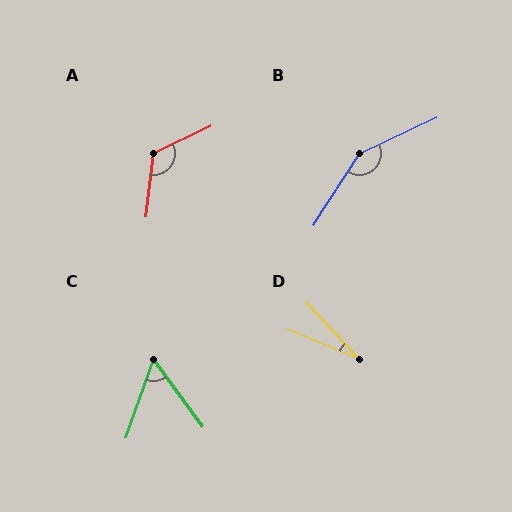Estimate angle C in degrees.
Approximately 55 degrees.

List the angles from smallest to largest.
D (24°), C (55°), A (122°), B (148°).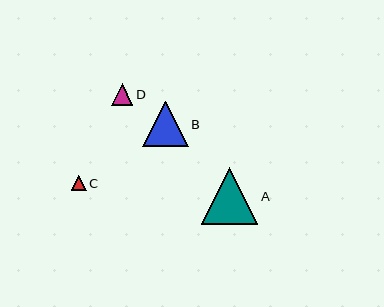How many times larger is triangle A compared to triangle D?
Triangle A is approximately 2.7 times the size of triangle D.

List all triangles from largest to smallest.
From largest to smallest: A, B, D, C.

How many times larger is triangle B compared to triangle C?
Triangle B is approximately 3.0 times the size of triangle C.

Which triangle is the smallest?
Triangle C is the smallest with a size of approximately 15 pixels.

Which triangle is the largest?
Triangle A is the largest with a size of approximately 57 pixels.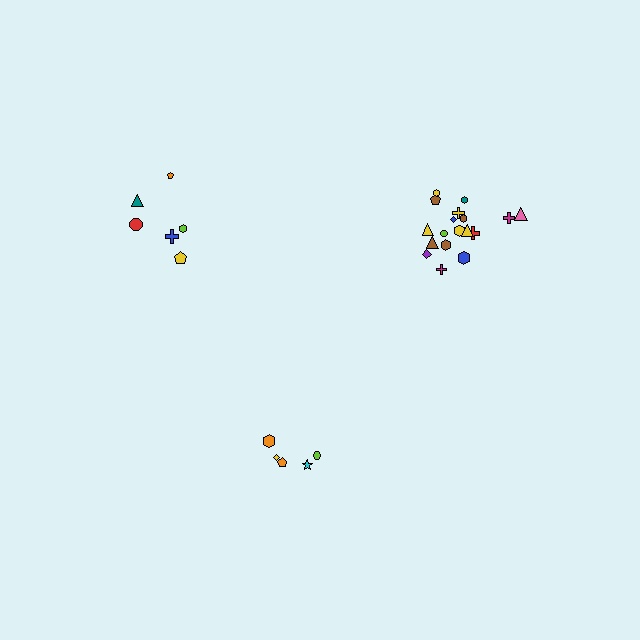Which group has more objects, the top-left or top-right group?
The top-right group.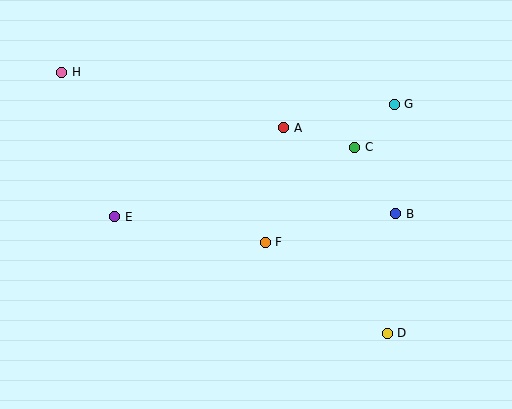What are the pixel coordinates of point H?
Point H is at (62, 72).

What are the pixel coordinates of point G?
Point G is at (394, 104).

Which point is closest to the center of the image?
Point F at (265, 242) is closest to the center.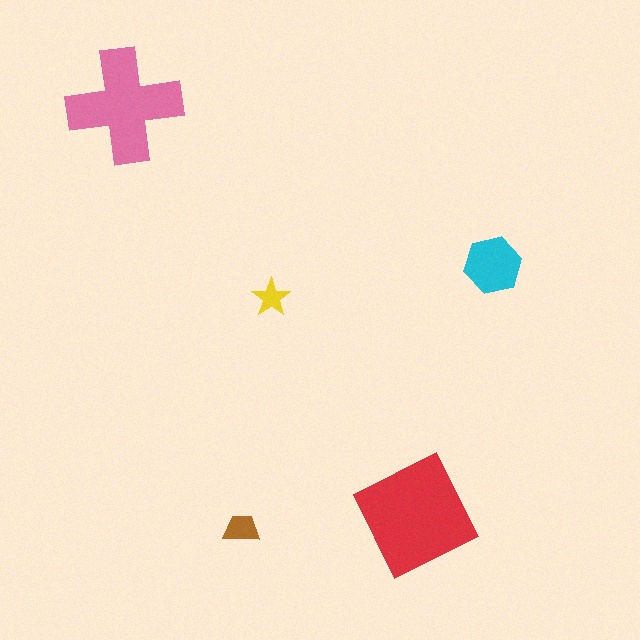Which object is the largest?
The red square.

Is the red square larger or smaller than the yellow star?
Larger.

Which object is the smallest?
The yellow star.